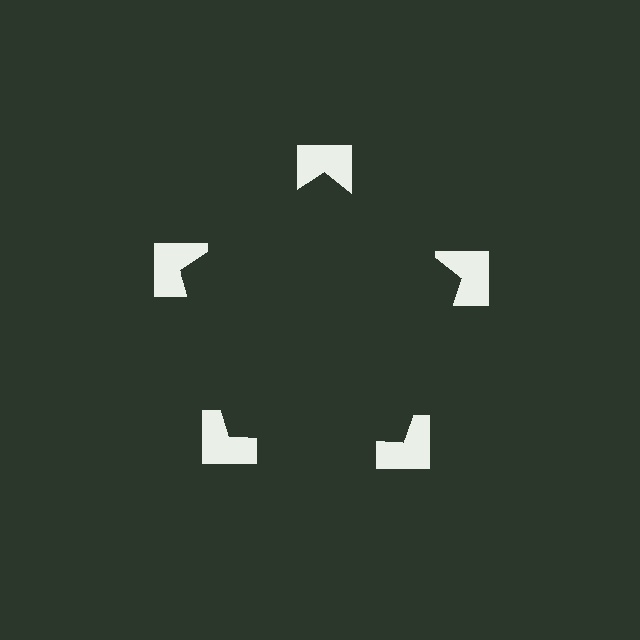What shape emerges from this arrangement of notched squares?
An illusory pentagon — its edges are inferred from the aligned wedge cuts in the notched squares, not physically drawn.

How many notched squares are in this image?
There are 5 — one at each vertex of the illusory pentagon.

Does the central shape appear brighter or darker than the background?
It typically appears slightly darker than the background, even though no actual brightness change is drawn.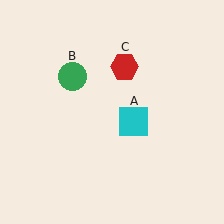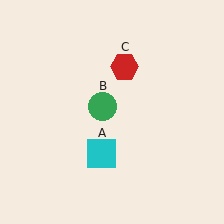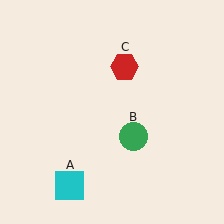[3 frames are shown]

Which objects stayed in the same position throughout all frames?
Red hexagon (object C) remained stationary.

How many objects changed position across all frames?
2 objects changed position: cyan square (object A), green circle (object B).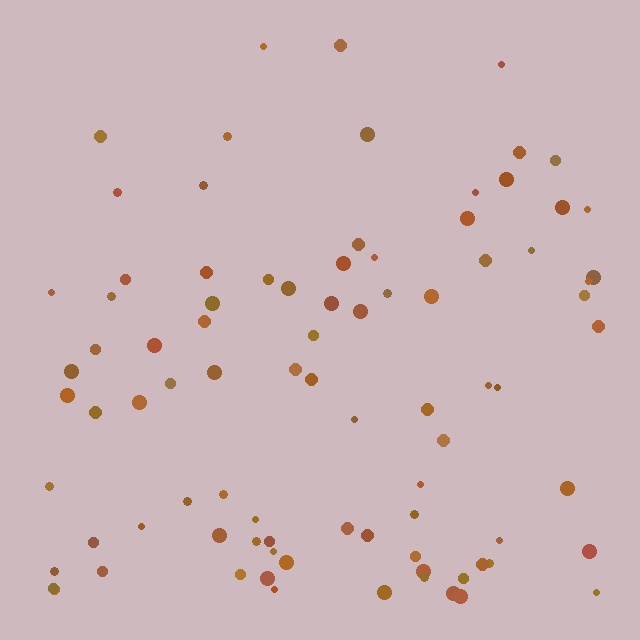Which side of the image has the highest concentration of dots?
The bottom.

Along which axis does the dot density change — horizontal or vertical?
Vertical.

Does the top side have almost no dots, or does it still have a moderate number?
Still a moderate number, just noticeably fewer than the bottom.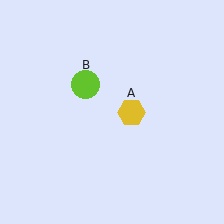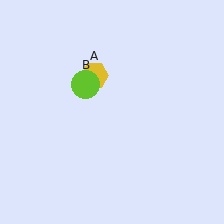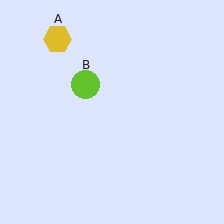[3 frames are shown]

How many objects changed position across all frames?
1 object changed position: yellow hexagon (object A).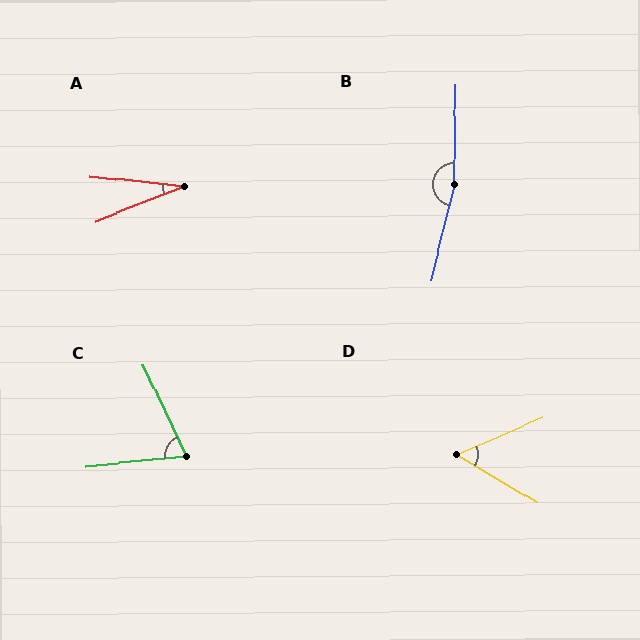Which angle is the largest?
B, at approximately 167 degrees.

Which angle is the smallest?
A, at approximately 27 degrees.